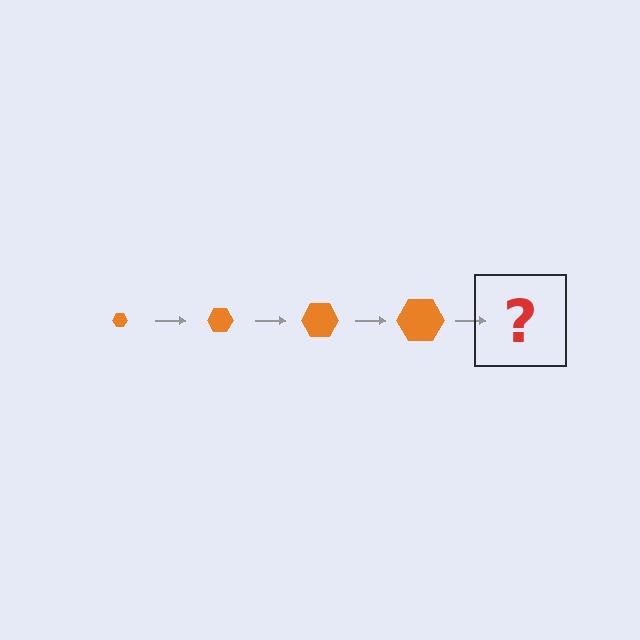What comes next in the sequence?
The next element should be an orange hexagon, larger than the previous one.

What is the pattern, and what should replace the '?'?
The pattern is that the hexagon gets progressively larger each step. The '?' should be an orange hexagon, larger than the previous one.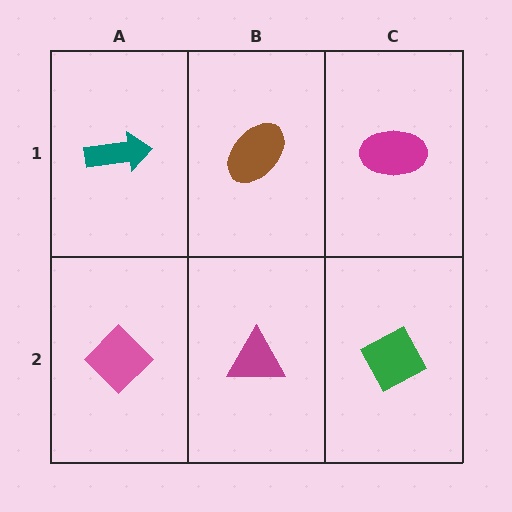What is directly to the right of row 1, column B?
A magenta ellipse.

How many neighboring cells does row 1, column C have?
2.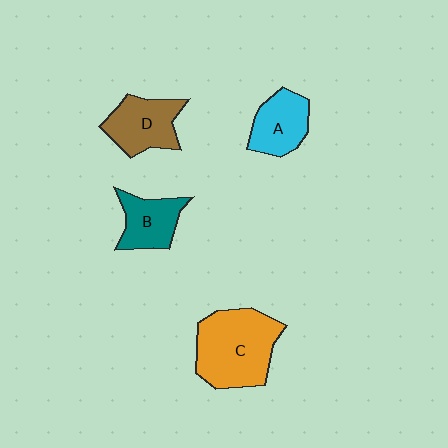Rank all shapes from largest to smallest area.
From largest to smallest: C (orange), D (brown), A (cyan), B (teal).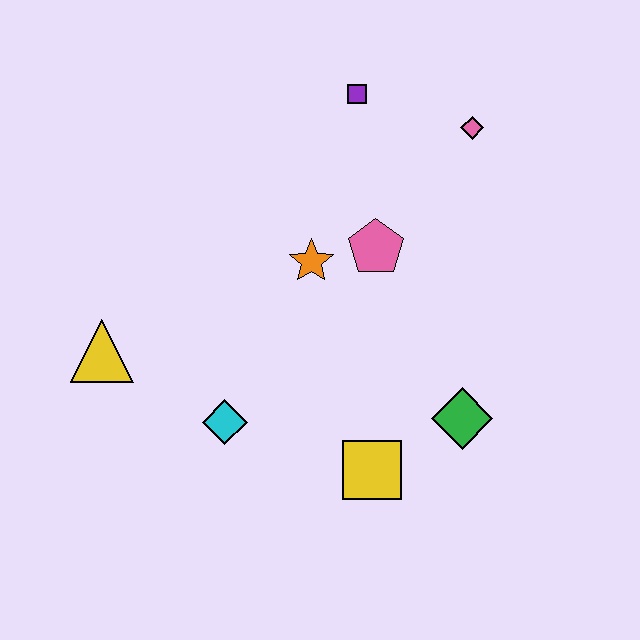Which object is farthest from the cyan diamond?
The pink diamond is farthest from the cyan diamond.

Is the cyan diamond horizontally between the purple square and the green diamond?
No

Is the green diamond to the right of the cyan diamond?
Yes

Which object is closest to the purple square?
The pink diamond is closest to the purple square.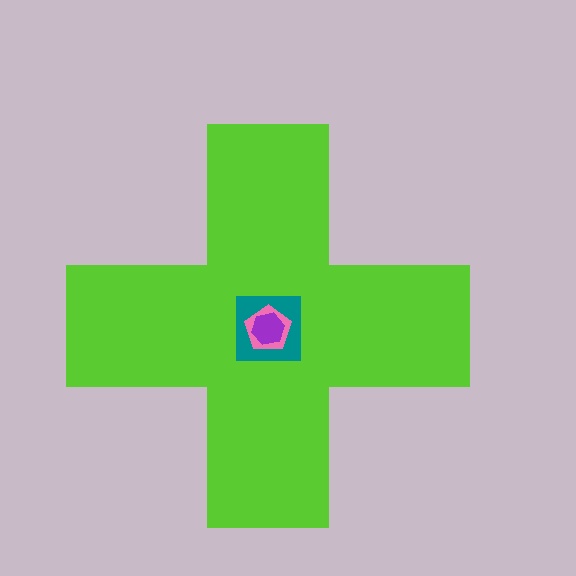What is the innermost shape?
The purple hexagon.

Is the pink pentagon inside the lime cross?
Yes.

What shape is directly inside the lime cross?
The teal square.